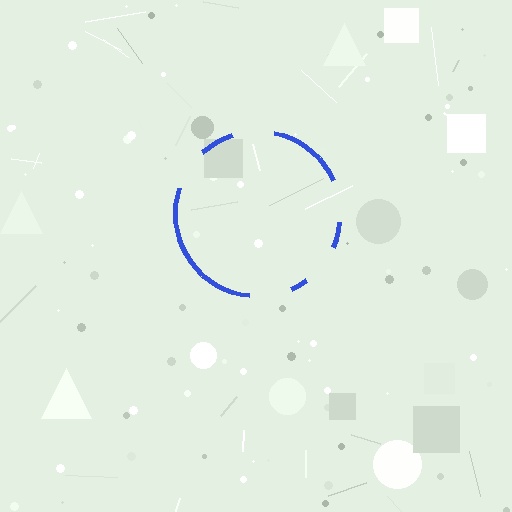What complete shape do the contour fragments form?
The contour fragments form a circle.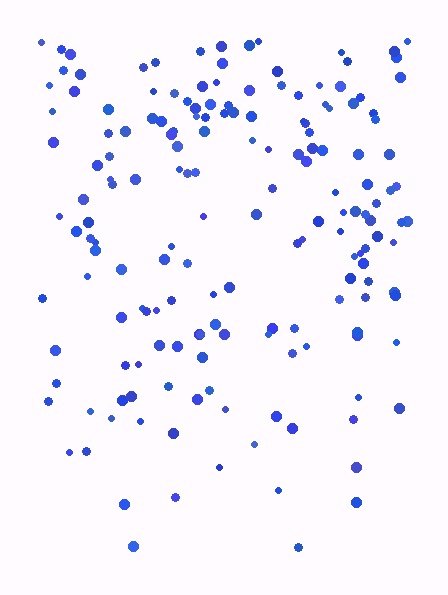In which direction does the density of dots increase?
From bottom to top, with the top side densest.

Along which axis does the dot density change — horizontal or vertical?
Vertical.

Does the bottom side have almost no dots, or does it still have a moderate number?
Still a moderate number, just noticeably fewer than the top.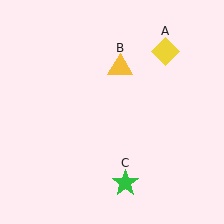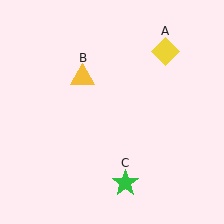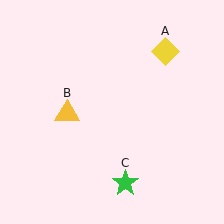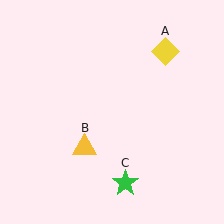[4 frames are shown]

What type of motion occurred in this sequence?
The yellow triangle (object B) rotated counterclockwise around the center of the scene.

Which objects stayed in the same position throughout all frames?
Yellow diamond (object A) and green star (object C) remained stationary.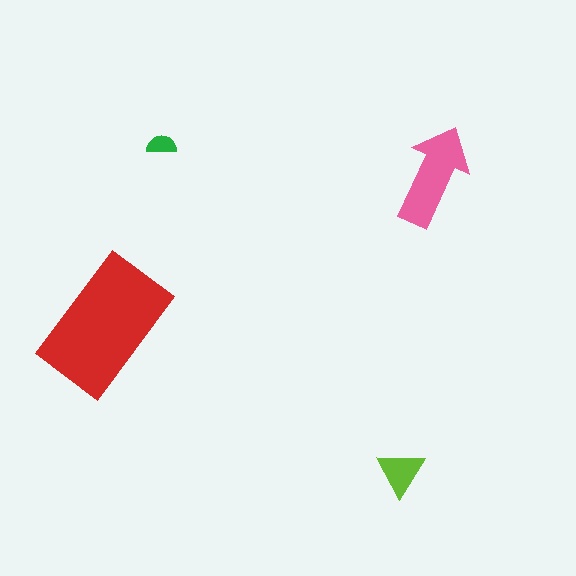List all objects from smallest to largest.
The green semicircle, the lime triangle, the pink arrow, the red rectangle.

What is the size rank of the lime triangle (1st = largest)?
3rd.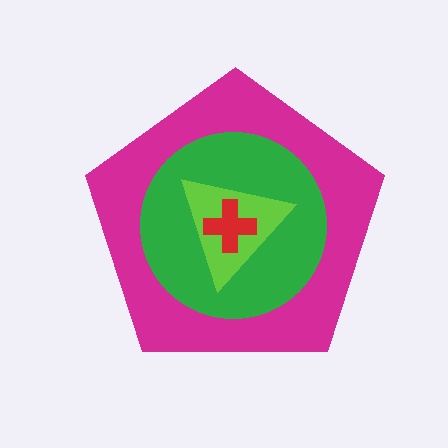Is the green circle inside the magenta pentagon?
Yes.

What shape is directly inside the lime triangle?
The red cross.